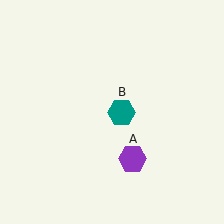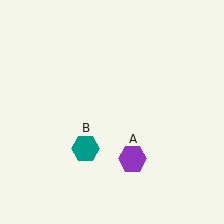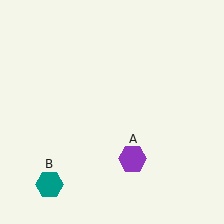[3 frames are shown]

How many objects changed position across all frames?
1 object changed position: teal hexagon (object B).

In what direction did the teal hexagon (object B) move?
The teal hexagon (object B) moved down and to the left.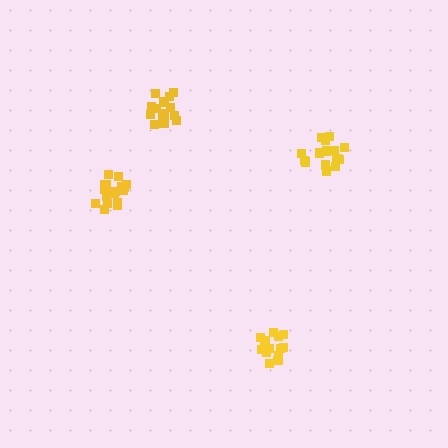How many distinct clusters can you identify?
There are 4 distinct clusters.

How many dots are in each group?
Group 1: 16 dots, Group 2: 14 dots, Group 3: 16 dots, Group 4: 18 dots (64 total).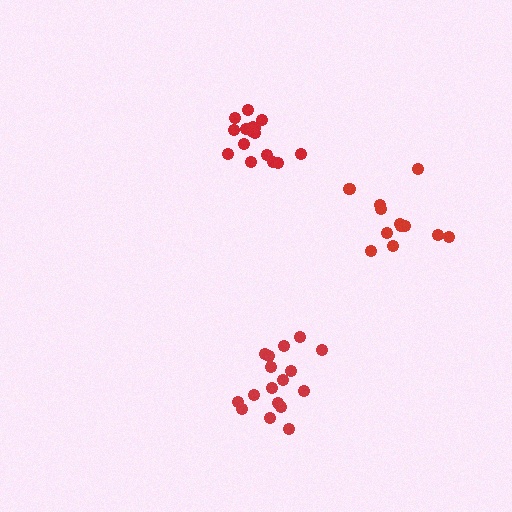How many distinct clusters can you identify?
There are 3 distinct clusters.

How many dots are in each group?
Group 1: 17 dots, Group 2: 13 dots, Group 3: 16 dots (46 total).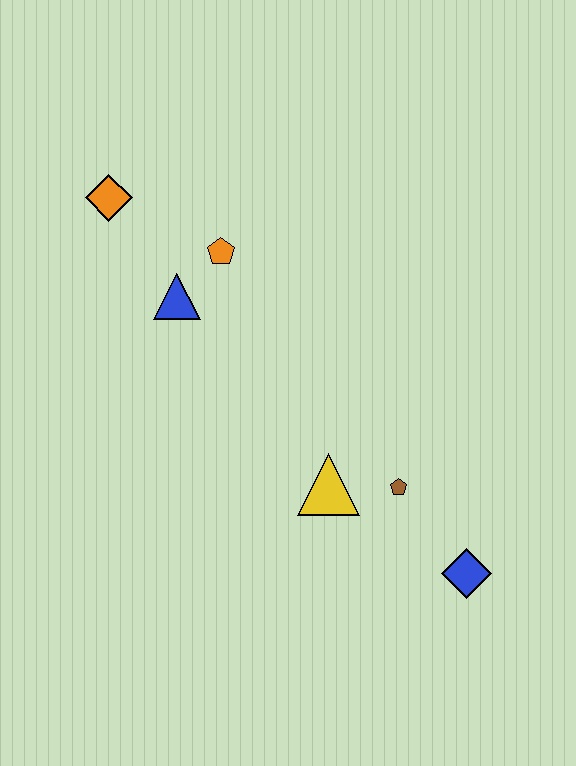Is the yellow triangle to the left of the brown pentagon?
Yes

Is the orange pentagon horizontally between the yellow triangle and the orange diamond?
Yes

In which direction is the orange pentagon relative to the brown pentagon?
The orange pentagon is above the brown pentagon.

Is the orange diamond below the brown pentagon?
No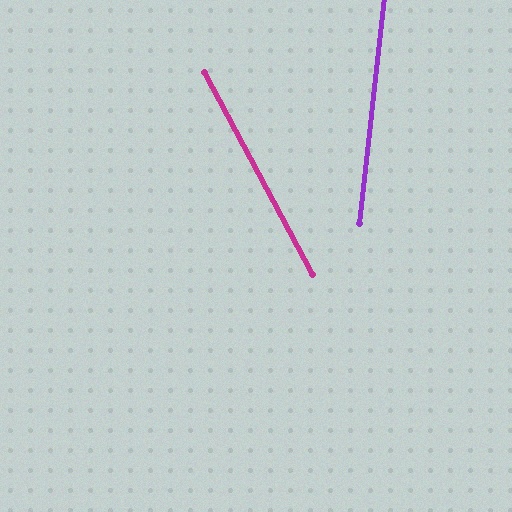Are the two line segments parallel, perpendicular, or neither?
Neither parallel nor perpendicular — they differ by about 35°.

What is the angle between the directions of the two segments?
Approximately 35 degrees.